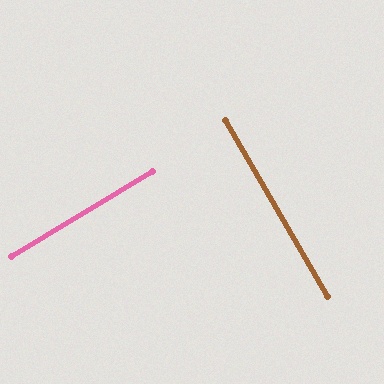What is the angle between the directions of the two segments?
Approximately 89 degrees.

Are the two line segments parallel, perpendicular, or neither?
Perpendicular — they meet at approximately 89°.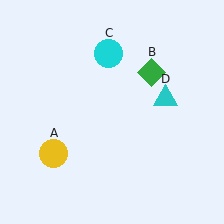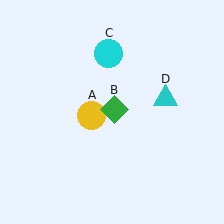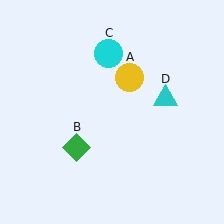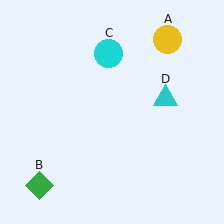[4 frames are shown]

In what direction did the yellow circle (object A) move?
The yellow circle (object A) moved up and to the right.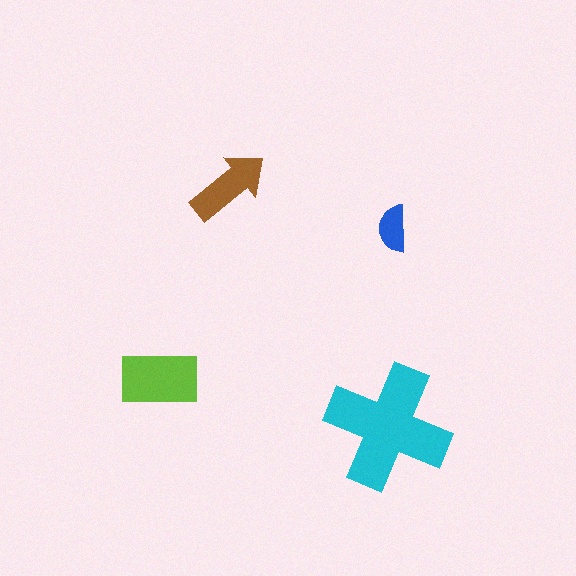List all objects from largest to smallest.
The cyan cross, the lime rectangle, the brown arrow, the blue semicircle.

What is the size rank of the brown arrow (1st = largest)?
3rd.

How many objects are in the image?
There are 4 objects in the image.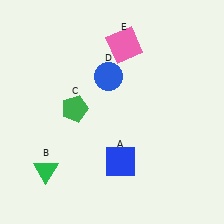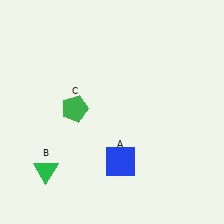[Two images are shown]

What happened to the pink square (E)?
The pink square (E) was removed in Image 2. It was in the top-right area of Image 1.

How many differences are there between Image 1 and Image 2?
There are 2 differences between the two images.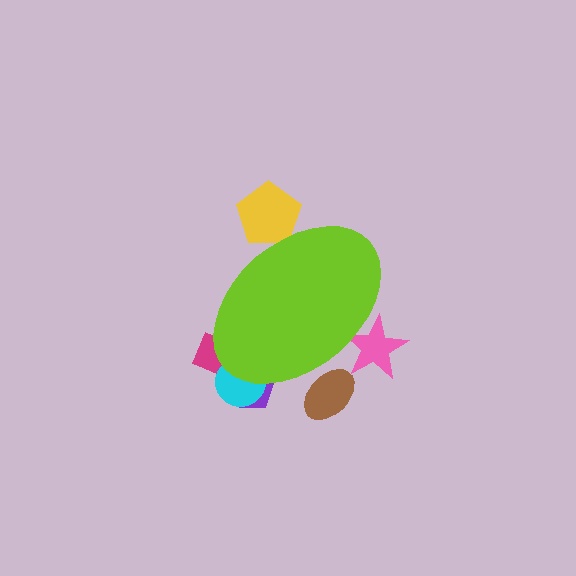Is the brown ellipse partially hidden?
Yes, the brown ellipse is partially hidden behind the lime ellipse.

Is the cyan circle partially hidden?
Yes, the cyan circle is partially hidden behind the lime ellipse.